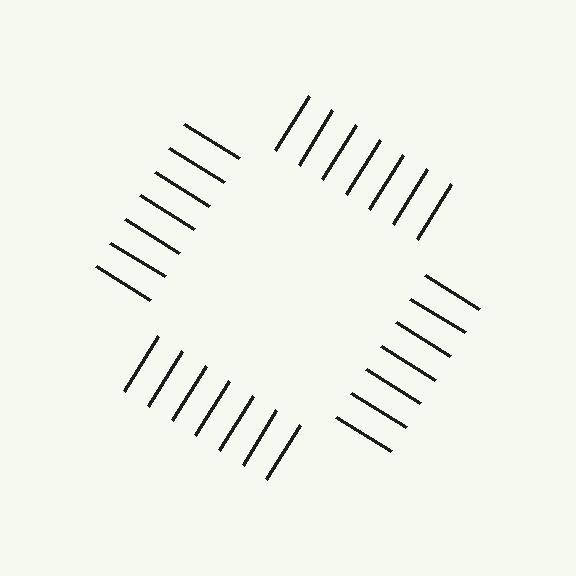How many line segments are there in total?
28 — 7 along each of the 4 edges.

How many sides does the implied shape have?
4 sides — the line-ends trace a square.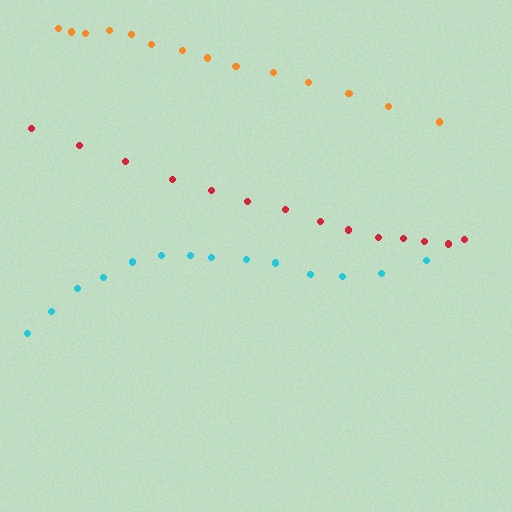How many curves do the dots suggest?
There are 3 distinct paths.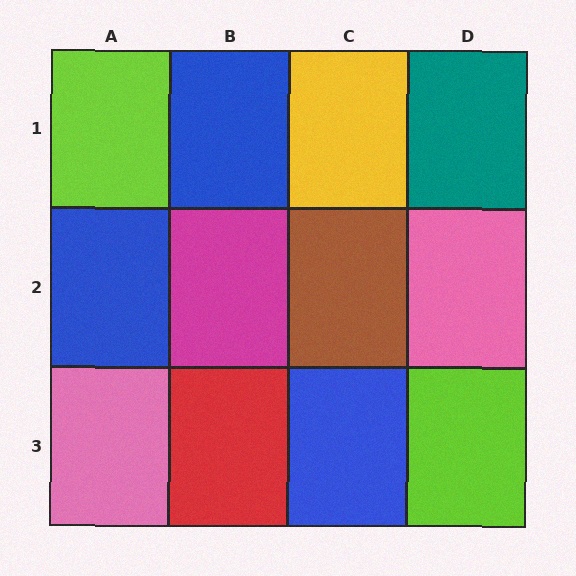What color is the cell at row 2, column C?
Brown.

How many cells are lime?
2 cells are lime.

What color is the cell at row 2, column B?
Magenta.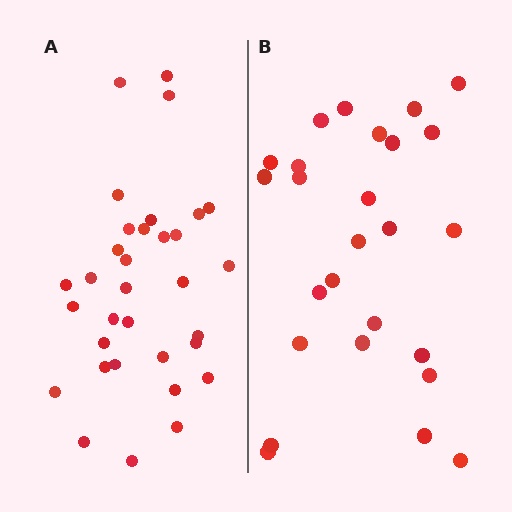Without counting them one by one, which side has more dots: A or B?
Region A (the left region) has more dots.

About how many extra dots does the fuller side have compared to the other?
Region A has roughly 8 or so more dots than region B.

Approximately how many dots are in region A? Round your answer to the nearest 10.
About 30 dots. (The exact count is 33, which rounds to 30.)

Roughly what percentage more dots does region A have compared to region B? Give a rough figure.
About 25% more.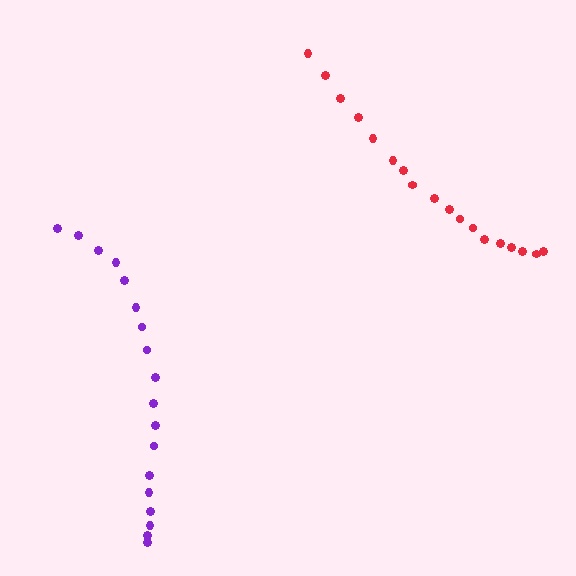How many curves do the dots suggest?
There are 2 distinct paths.